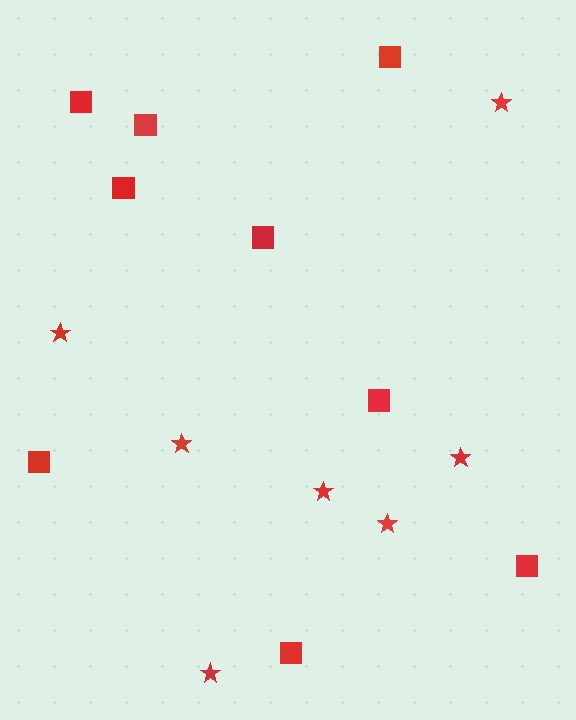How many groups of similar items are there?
There are 2 groups: one group of squares (9) and one group of stars (7).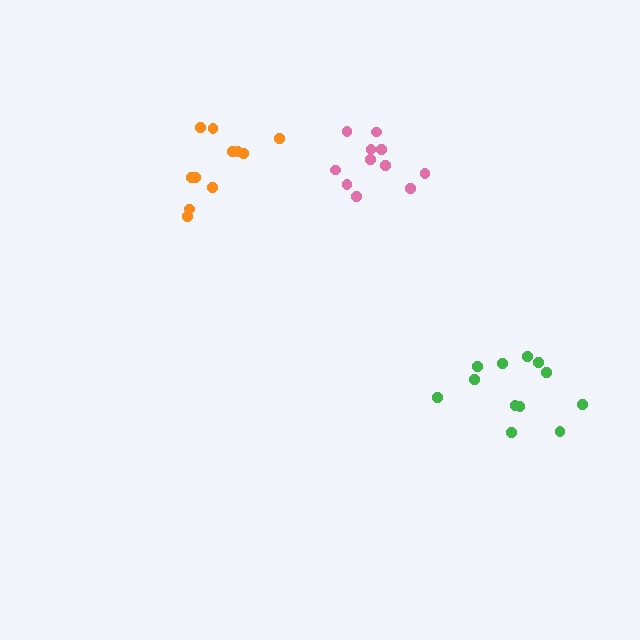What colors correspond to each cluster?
The clusters are colored: green, orange, pink.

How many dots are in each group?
Group 1: 12 dots, Group 2: 11 dots, Group 3: 11 dots (34 total).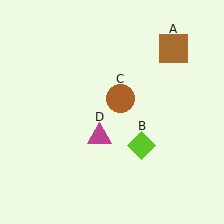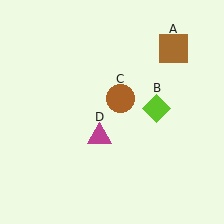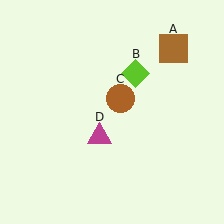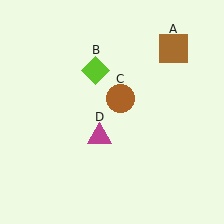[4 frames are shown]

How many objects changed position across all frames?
1 object changed position: lime diamond (object B).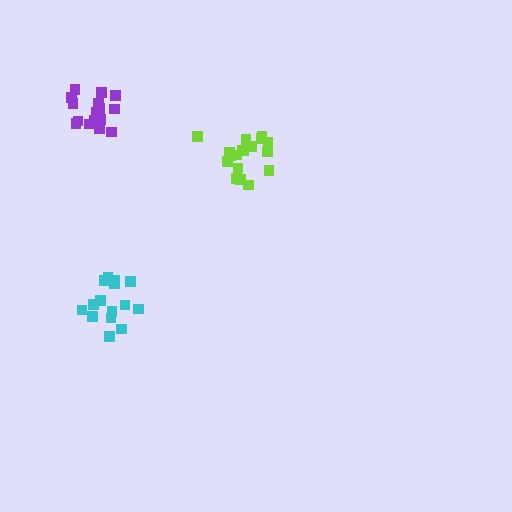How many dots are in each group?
Group 1: 18 dots, Group 2: 17 dots, Group 3: 15 dots (50 total).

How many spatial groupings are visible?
There are 3 spatial groupings.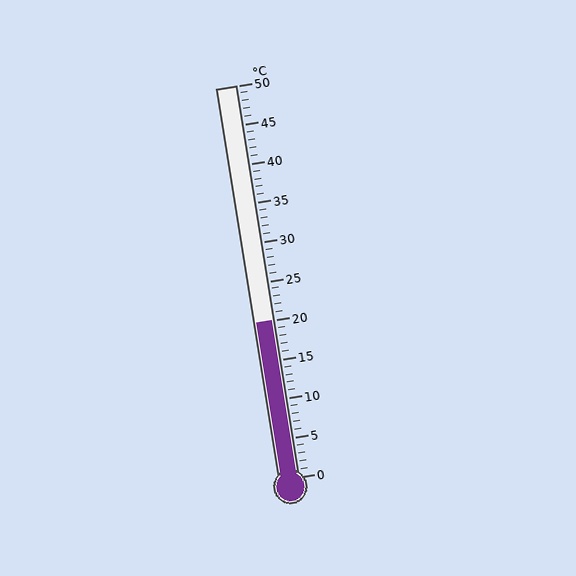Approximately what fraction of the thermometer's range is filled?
The thermometer is filled to approximately 40% of its range.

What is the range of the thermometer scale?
The thermometer scale ranges from 0°C to 50°C.